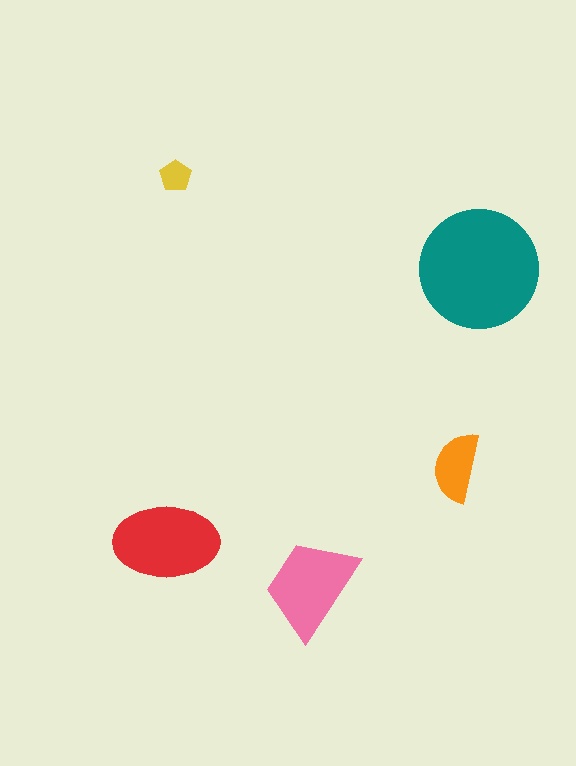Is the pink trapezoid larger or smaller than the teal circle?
Smaller.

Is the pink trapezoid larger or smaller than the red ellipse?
Smaller.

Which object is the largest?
The teal circle.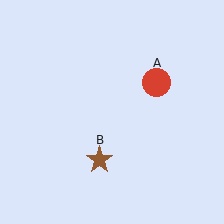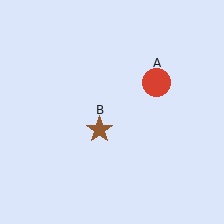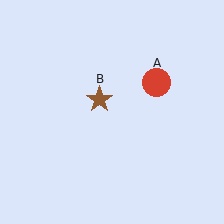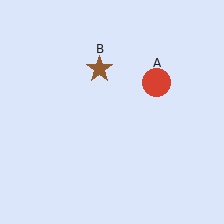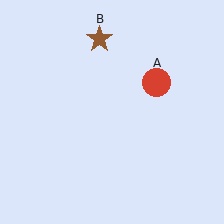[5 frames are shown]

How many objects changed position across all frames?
1 object changed position: brown star (object B).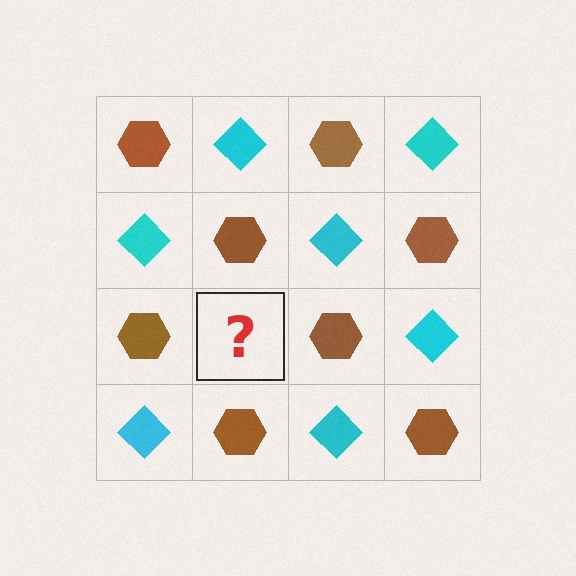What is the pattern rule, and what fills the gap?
The rule is that it alternates brown hexagon and cyan diamond in a checkerboard pattern. The gap should be filled with a cyan diamond.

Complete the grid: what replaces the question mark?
The question mark should be replaced with a cyan diamond.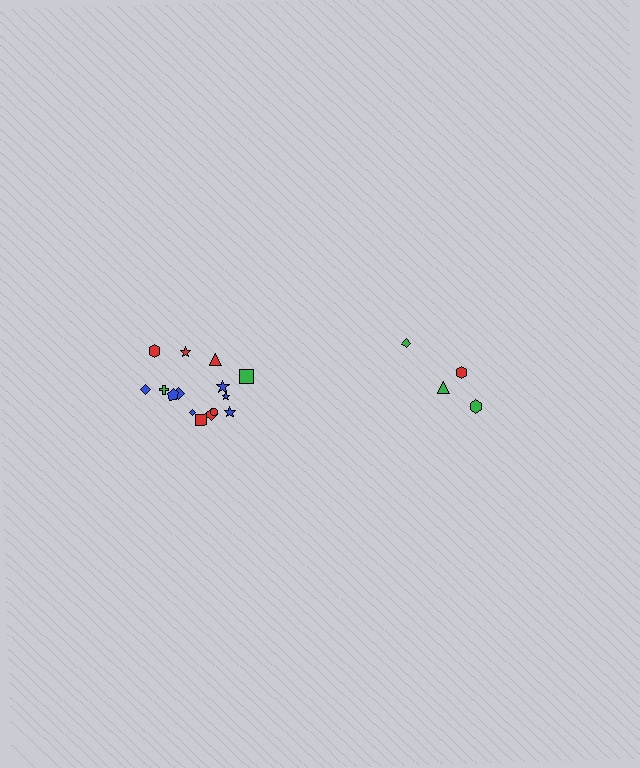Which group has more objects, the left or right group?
The left group.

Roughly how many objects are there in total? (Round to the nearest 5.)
Roughly 20 objects in total.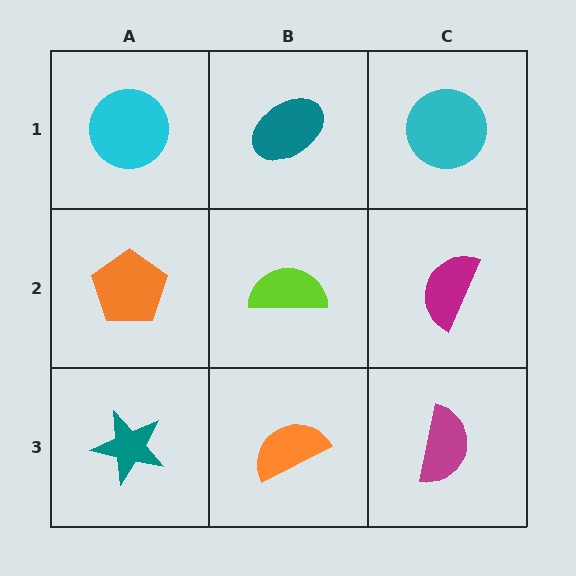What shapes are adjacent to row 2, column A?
A cyan circle (row 1, column A), a teal star (row 3, column A), a lime semicircle (row 2, column B).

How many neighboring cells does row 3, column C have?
2.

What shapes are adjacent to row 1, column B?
A lime semicircle (row 2, column B), a cyan circle (row 1, column A), a cyan circle (row 1, column C).